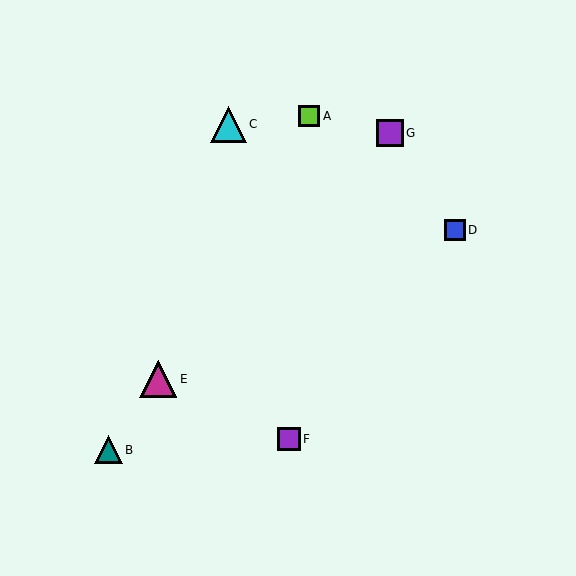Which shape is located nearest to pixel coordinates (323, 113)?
The lime square (labeled A) at (309, 116) is nearest to that location.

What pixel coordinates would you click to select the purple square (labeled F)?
Click at (289, 439) to select the purple square F.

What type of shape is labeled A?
Shape A is a lime square.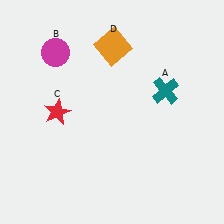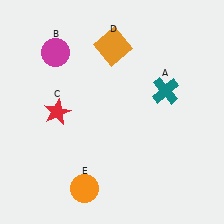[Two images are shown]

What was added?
An orange circle (E) was added in Image 2.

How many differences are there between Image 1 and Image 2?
There is 1 difference between the two images.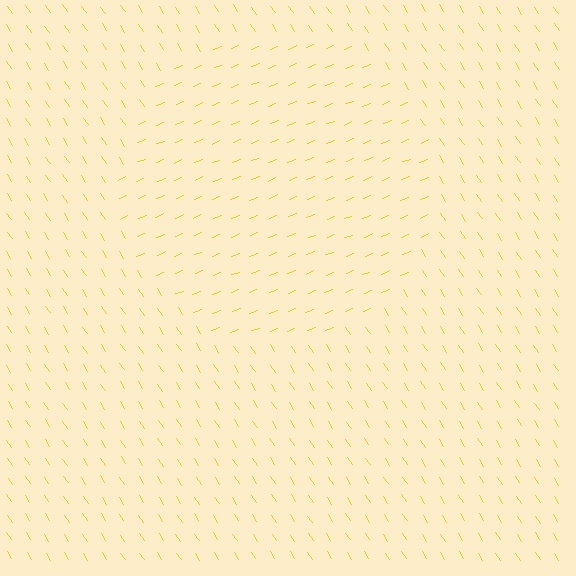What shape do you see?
I see a circle.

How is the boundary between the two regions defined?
The boundary is defined purely by a change in line orientation (approximately 79 degrees difference). All lines are the same color and thickness.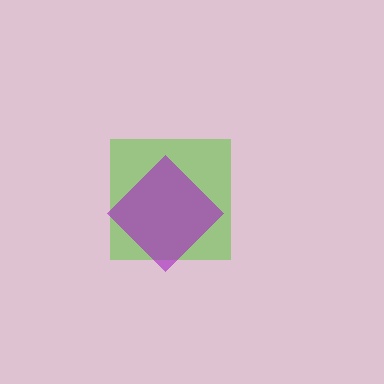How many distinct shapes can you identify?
There are 2 distinct shapes: a lime square, a purple diamond.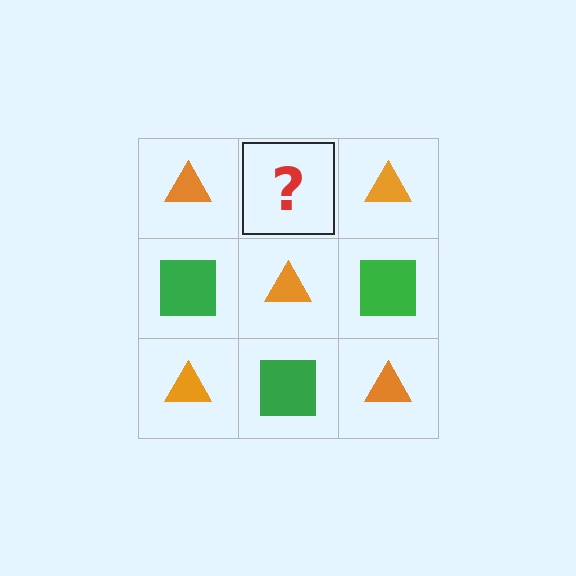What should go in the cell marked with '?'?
The missing cell should contain a green square.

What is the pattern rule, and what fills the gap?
The rule is that it alternates orange triangle and green square in a checkerboard pattern. The gap should be filled with a green square.